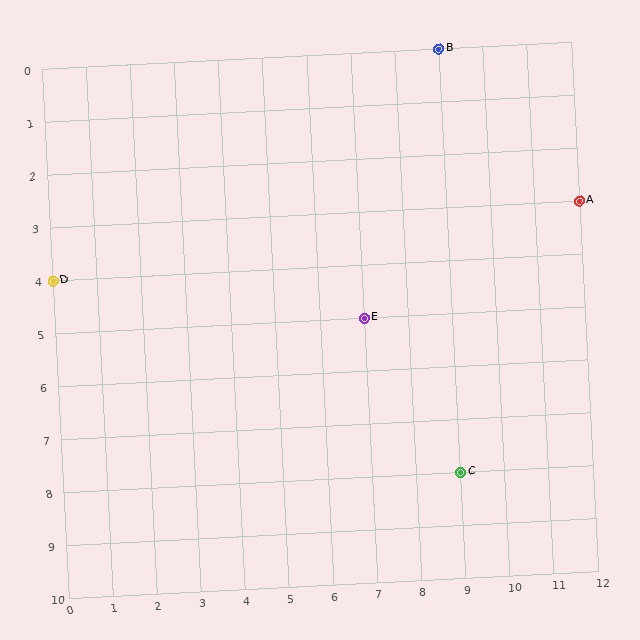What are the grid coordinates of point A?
Point A is at grid coordinates (12, 3).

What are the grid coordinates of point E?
Point E is at grid coordinates (7, 5).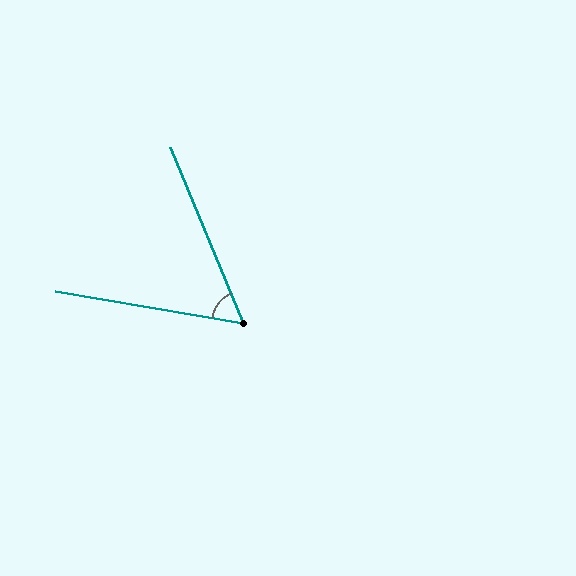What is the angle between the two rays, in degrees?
Approximately 58 degrees.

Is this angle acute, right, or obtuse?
It is acute.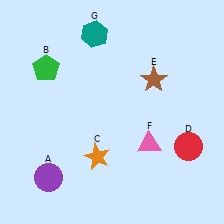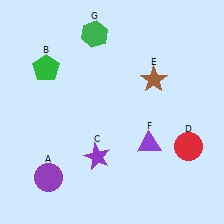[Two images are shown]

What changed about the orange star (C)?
In Image 1, C is orange. In Image 2, it changed to purple.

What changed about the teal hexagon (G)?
In Image 1, G is teal. In Image 2, it changed to green.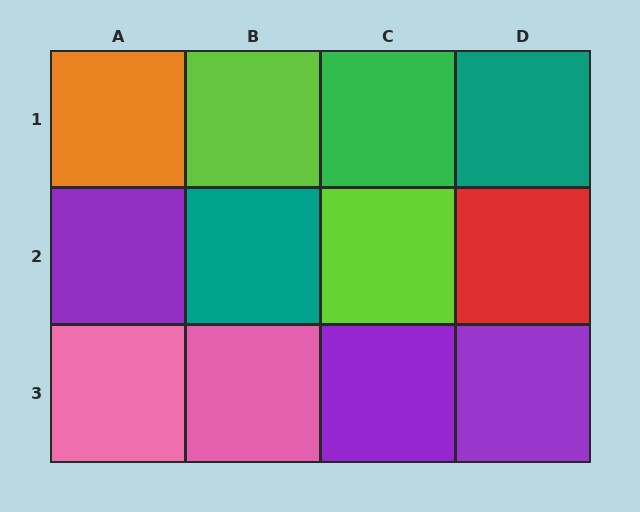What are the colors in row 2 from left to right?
Purple, teal, lime, red.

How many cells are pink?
2 cells are pink.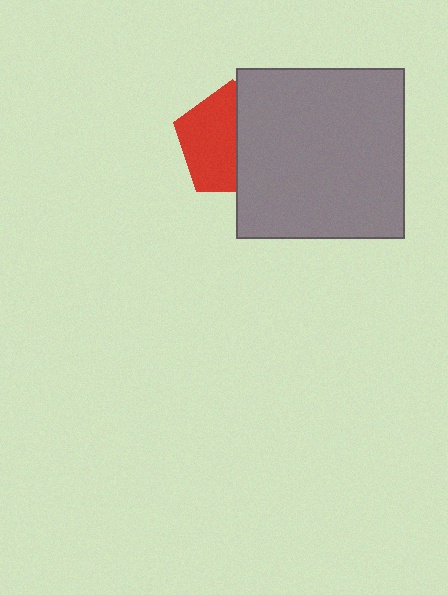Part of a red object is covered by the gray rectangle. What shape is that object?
It is a pentagon.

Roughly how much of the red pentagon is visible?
About half of it is visible (roughly 54%).